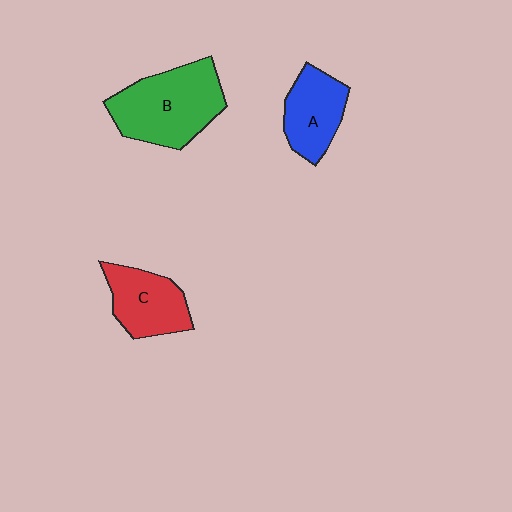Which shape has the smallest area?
Shape A (blue).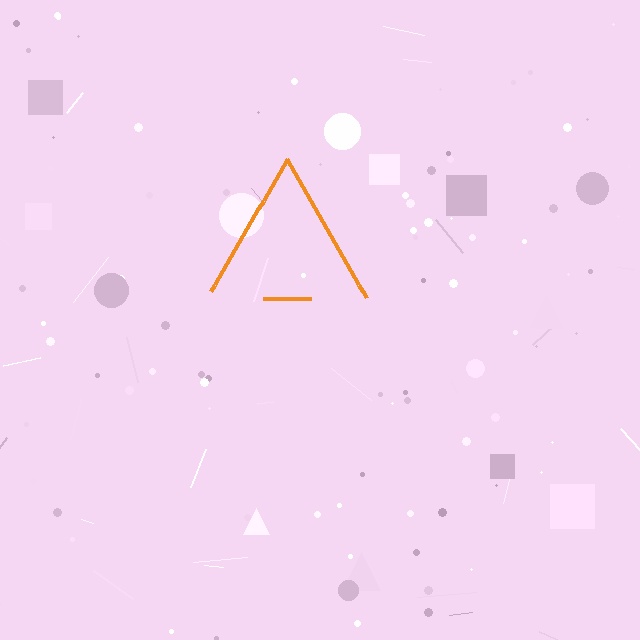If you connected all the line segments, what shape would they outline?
They would outline a triangle.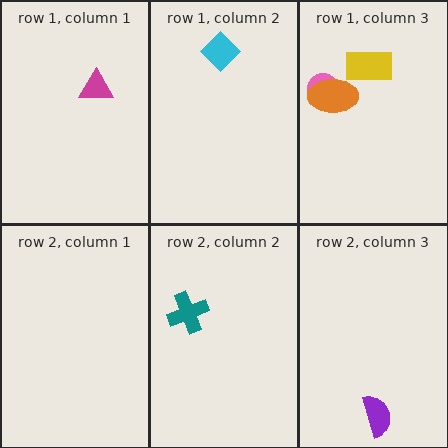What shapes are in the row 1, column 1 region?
The magenta triangle.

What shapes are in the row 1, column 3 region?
The pink circle, the orange ellipse, the yellow rectangle.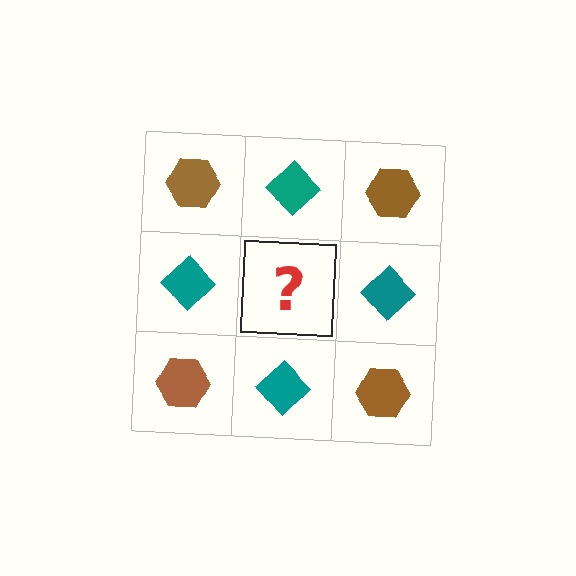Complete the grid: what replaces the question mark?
The question mark should be replaced with a brown hexagon.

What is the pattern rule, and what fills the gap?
The rule is that it alternates brown hexagon and teal diamond in a checkerboard pattern. The gap should be filled with a brown hexagon.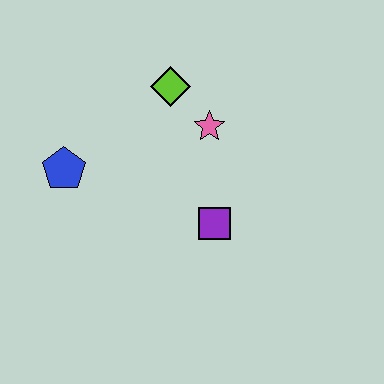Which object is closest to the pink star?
The lime diamond is closest to the pink star.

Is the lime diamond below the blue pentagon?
No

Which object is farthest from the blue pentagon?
The purple square is farthest from the blue pentagon.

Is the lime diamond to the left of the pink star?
Yes